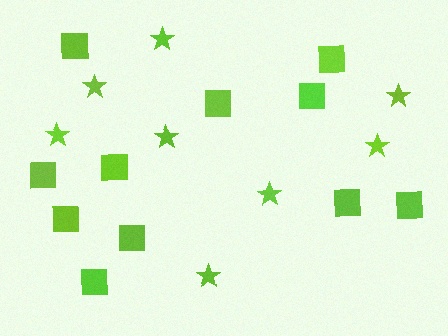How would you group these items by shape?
There are 2 groups: one group of squares (11) and one group of stars (8).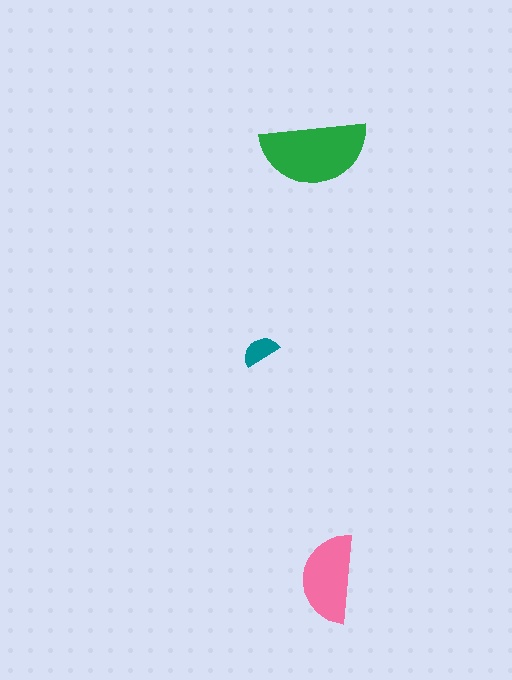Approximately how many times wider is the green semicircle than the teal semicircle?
About 3 times wider.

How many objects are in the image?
There are 3 objects in the image.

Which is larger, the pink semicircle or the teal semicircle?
The pink one.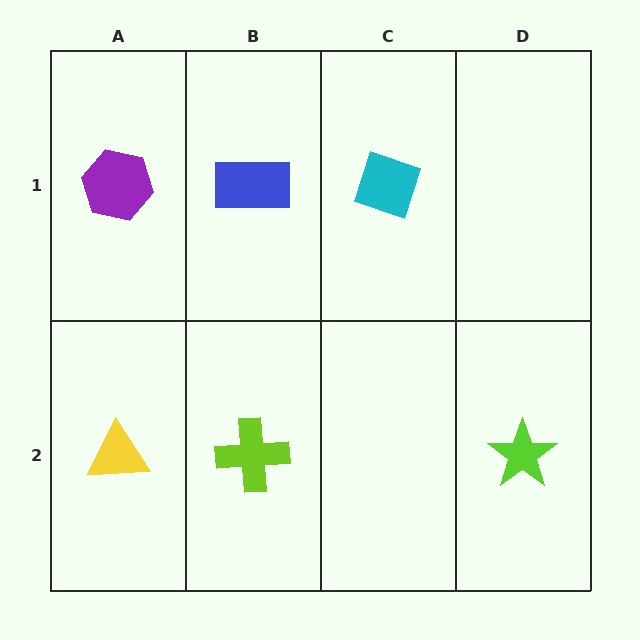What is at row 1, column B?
A blue rectangle.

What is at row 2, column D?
A lime star.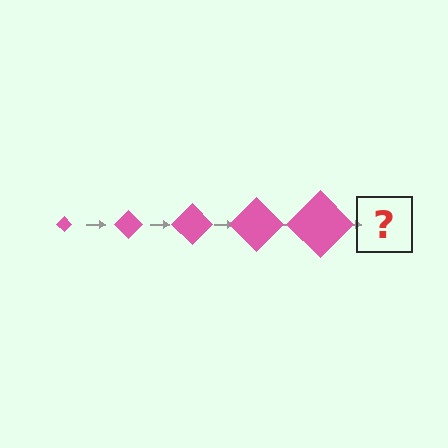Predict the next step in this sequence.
The next step is a pink diamond, larger than the previous one.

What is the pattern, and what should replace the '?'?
The pattern is that the diamond gets progressively larger each step. The '?' should be a pink diamond, larger than the previous one.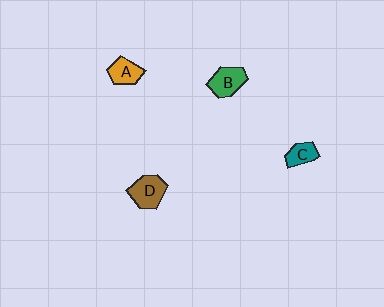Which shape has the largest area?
Shape D (brown).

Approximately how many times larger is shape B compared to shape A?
Approximately 1.2 times.